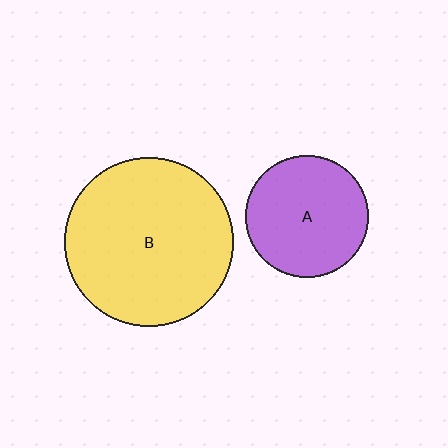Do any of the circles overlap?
No, none of the circles overlap.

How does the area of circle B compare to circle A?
Approximately 1.9 times.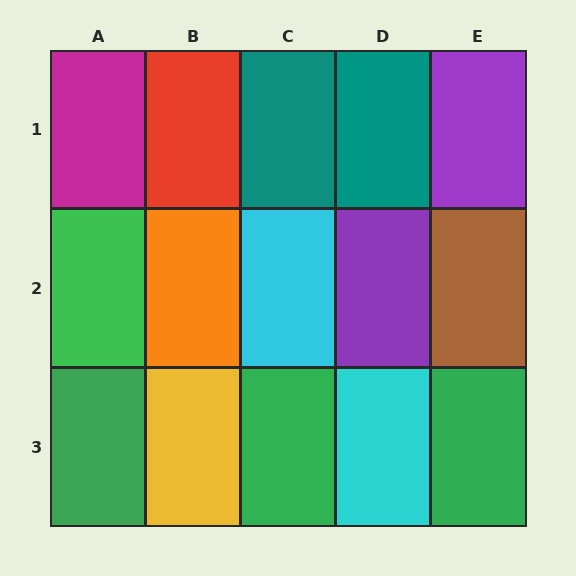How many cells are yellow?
1 cell is yellow.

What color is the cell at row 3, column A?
Green.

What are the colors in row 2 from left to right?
Green, orange, cyan, purple, brown.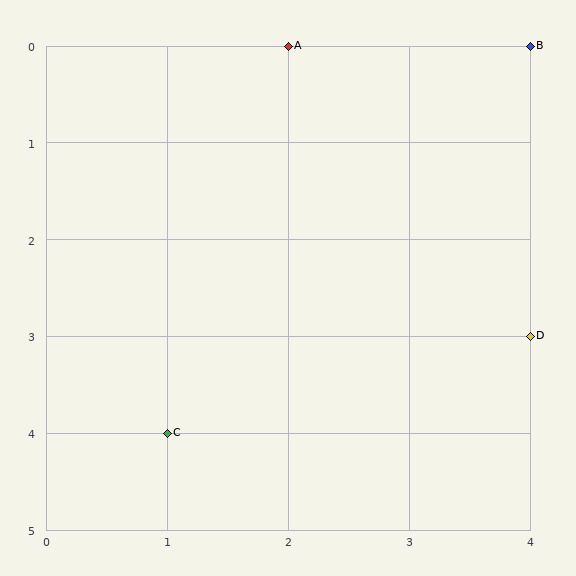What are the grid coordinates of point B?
Point B is at grid coordinates (4, 0).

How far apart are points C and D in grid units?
Points C and D are 3 columns and 1 row apart (about 3.2 grid units diagonally).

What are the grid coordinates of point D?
Point D is at grid coordinates (4, 3).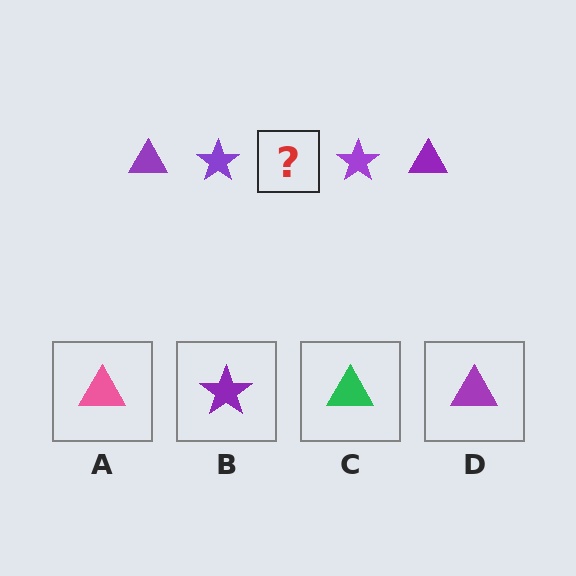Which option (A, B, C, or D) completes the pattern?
D.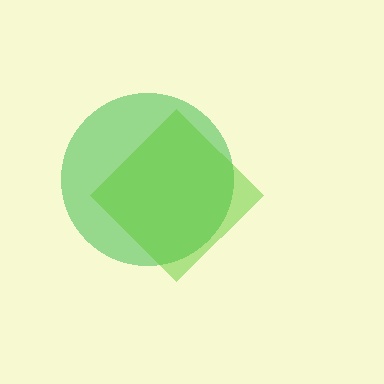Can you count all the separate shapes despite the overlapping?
Yes, there are 2 separate shapes.